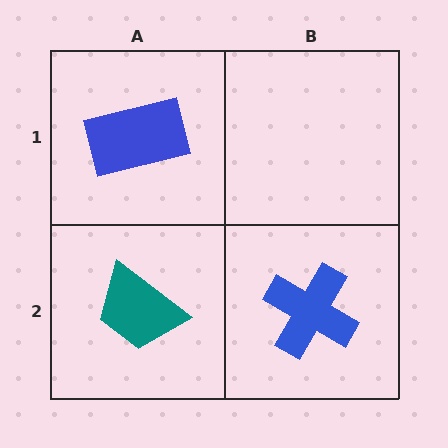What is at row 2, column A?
A teal trapezoid.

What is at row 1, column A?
A blue rectangle.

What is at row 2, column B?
A blue cross.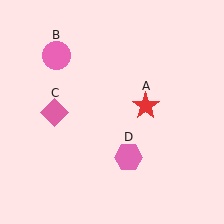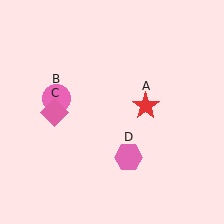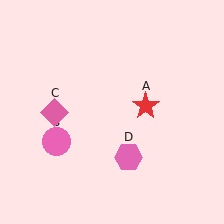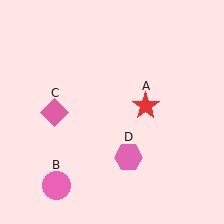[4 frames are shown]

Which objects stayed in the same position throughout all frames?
Red star (object A) and pink diamond (object C) and pink hexagon (object D) remained stationary.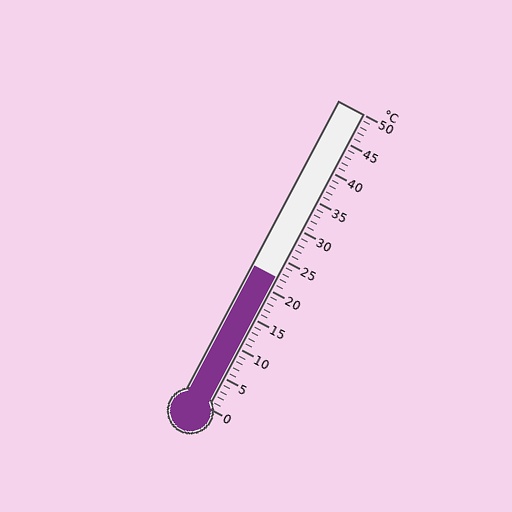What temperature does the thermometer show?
The thermometer shows approximately 22°C.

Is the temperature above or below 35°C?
The temperature is below 35°C.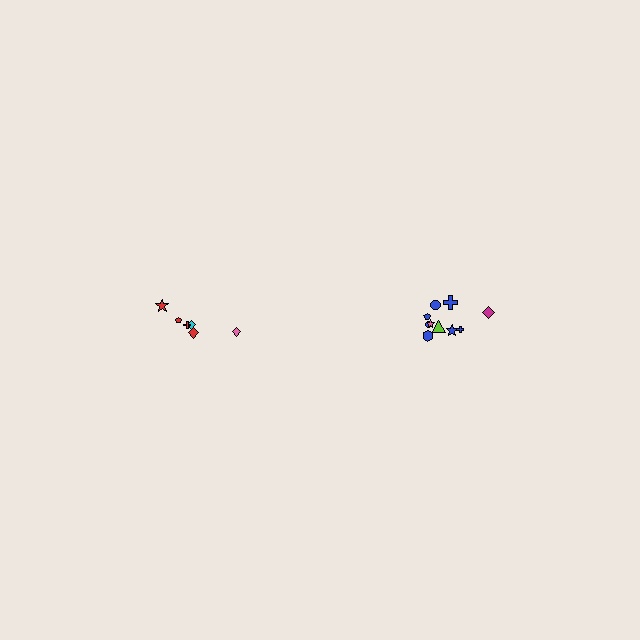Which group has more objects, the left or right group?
The right group.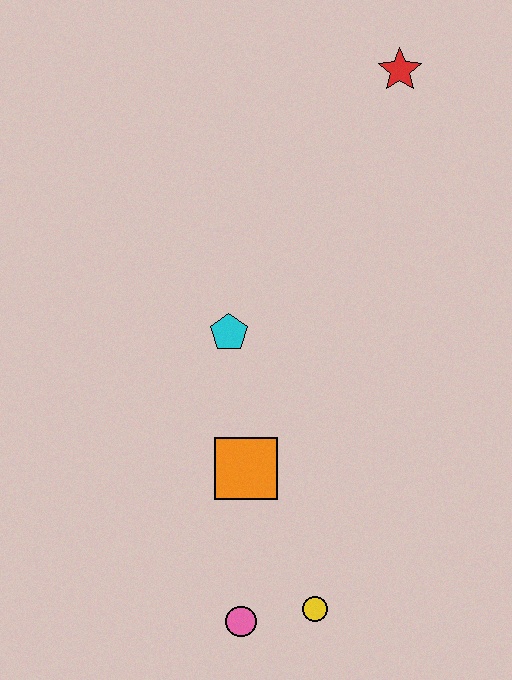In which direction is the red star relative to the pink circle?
The red star is above the pink circle.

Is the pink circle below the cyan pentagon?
Yes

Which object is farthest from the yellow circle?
The red star is farthest from the yellow circle.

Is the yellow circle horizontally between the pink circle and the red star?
Yes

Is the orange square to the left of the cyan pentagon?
No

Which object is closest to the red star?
The cyan pentagon is closest to the red star.